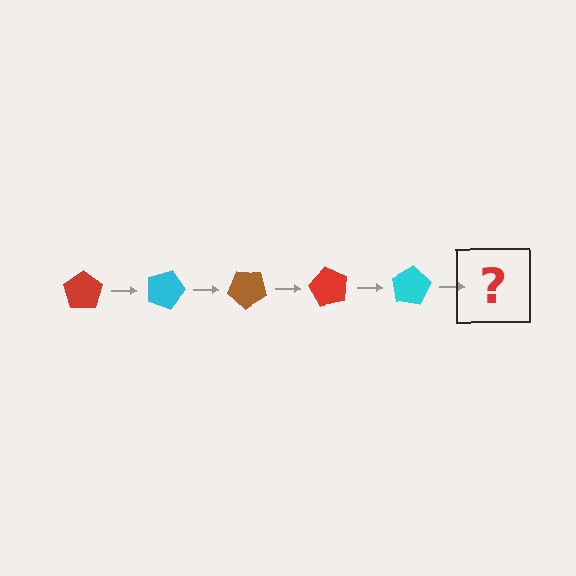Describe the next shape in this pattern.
It should be a brown pentagon, rotated 100 degrees from the start.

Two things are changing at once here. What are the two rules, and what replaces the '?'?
The two rules are that it rotates 20 degrees each step and the color cycles through red, cyan, and brown. The '?' should be a brown pentagon, rotated 100 degrees from the start.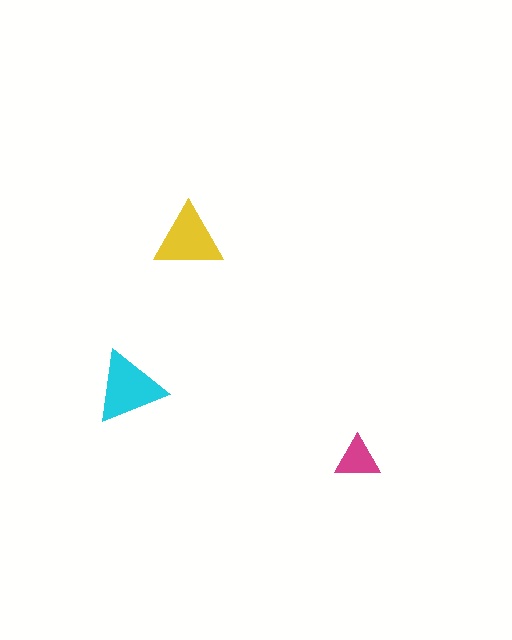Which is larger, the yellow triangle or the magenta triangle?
The yellow one.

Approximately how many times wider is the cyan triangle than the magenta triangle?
About 1.5 times wider.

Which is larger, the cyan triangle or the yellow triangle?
The cyan one.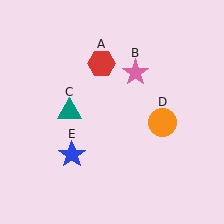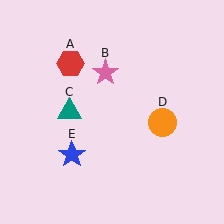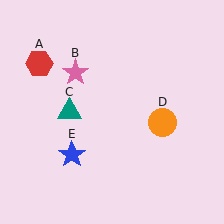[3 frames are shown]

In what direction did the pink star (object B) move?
The pink star (object B) moved left.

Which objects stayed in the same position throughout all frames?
Teal triangle (object C) and orange circle (object D) and blue star (object E) remained stationary.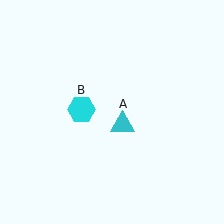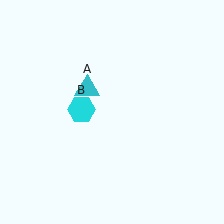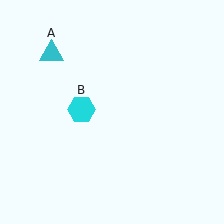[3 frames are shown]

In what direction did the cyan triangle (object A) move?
The cyan triangle (object A) moved up and to the left.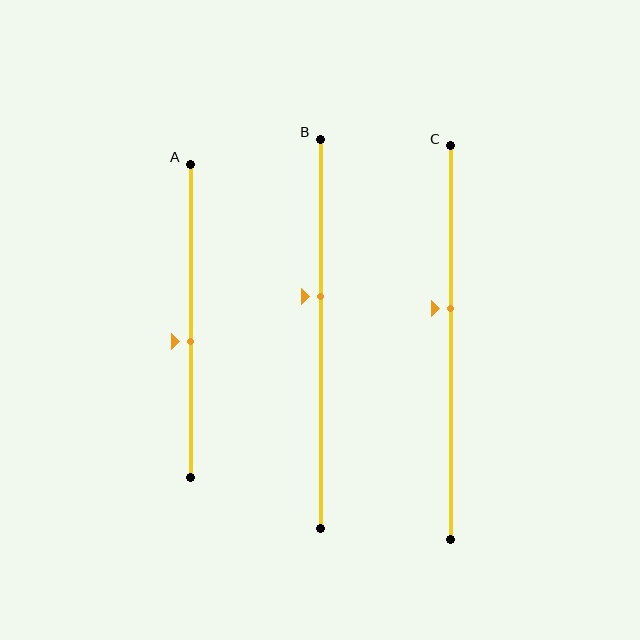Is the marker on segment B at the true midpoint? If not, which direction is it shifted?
No, the marker on segment B is shifted upward by about 10% of the segment length.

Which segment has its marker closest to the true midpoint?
Segment A has its marker closest to the true midpoint.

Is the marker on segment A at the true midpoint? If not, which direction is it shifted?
No, the marker on segment A is shifted downward by about 7% of the segment length.